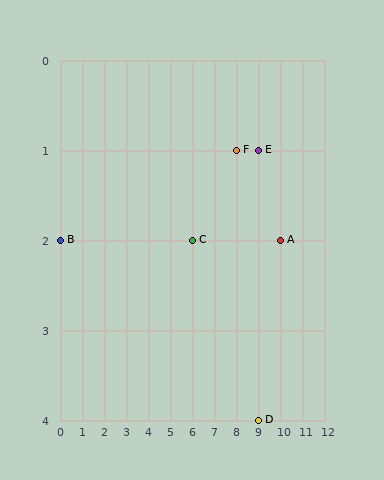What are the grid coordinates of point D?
Point D is at grid coordinates (9, 4).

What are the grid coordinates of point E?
Point E is at grid coordinates (9, 1).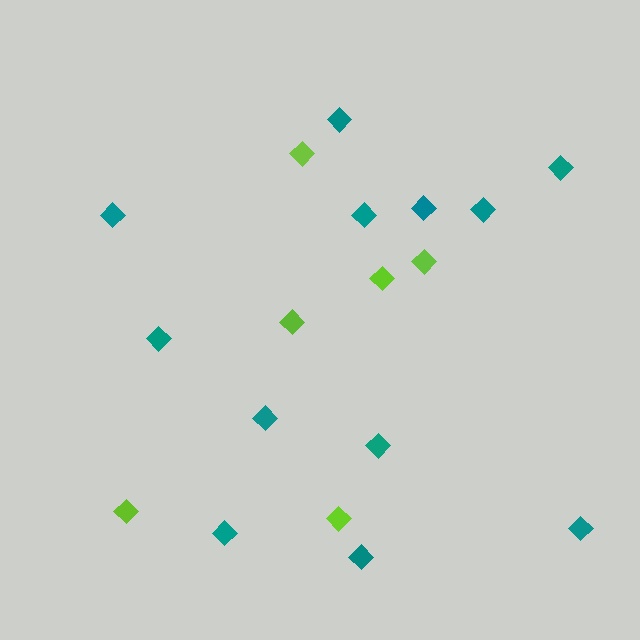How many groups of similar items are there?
There are 2 groups: one group of teal diamonds (12) and one group of lime diamonds (6).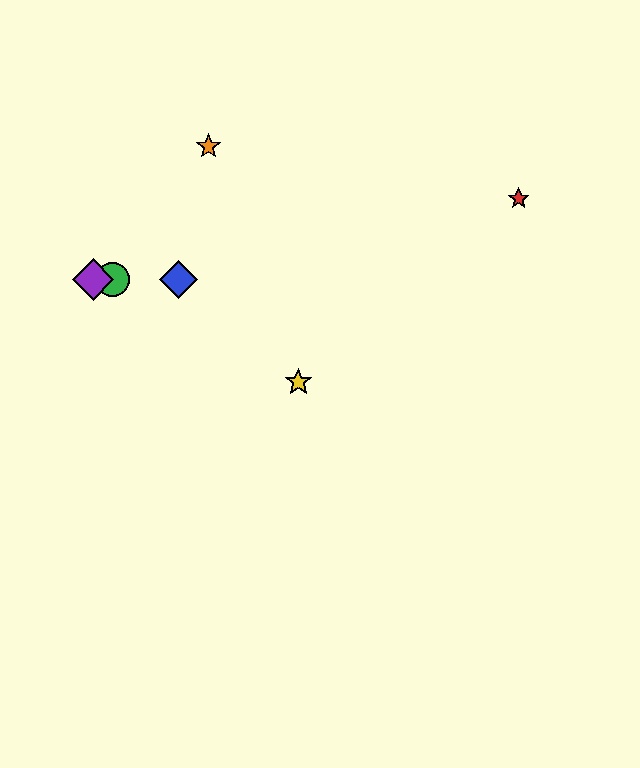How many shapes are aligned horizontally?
3 shapes (the blue diamond, the green circle, the purple diamond) are aligned horizontally.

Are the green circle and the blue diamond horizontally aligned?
Yes, both are at y≈279.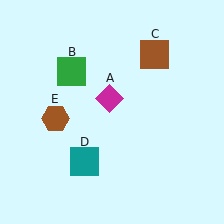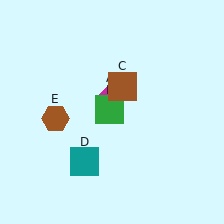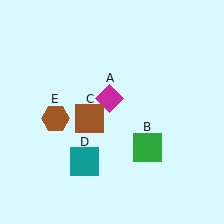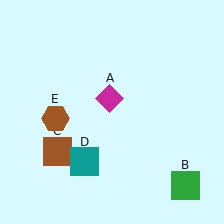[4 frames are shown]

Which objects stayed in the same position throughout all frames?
Magenta diamond (object A) and teal square (object D) and brown hexagon (object E) remained stationary.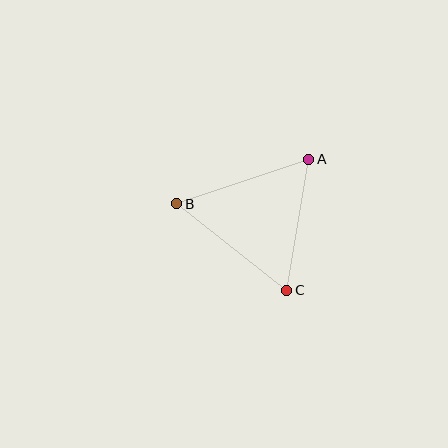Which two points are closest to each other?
Points A and C are closest to each other.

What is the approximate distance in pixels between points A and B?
The distance between A and B is approximately 139 pixels.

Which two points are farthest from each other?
Points B and C are farthest from each other.